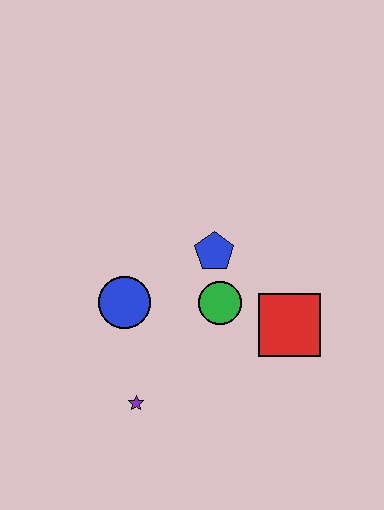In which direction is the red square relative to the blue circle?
The red square is to the right of the blue circle.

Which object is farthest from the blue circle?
The red square is farthest from the blue circle.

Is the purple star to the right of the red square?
No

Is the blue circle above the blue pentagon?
No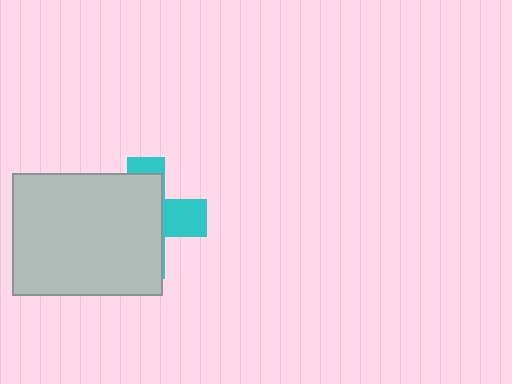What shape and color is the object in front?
The object in front is a light gray rectangle.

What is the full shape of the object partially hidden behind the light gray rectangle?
The partially hidden object is a cyan cross.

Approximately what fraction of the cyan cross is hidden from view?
Roughly 69% of the cyan cross is hidden behind the light gray rectangle.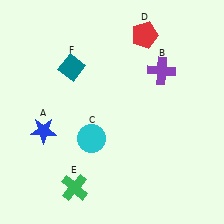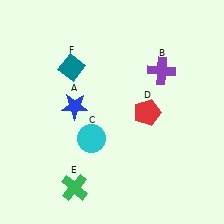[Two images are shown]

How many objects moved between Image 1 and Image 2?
2 objects moved between the two images.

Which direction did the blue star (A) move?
The blue star (A) moved right.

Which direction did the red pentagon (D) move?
The red pentagon (D) moved down.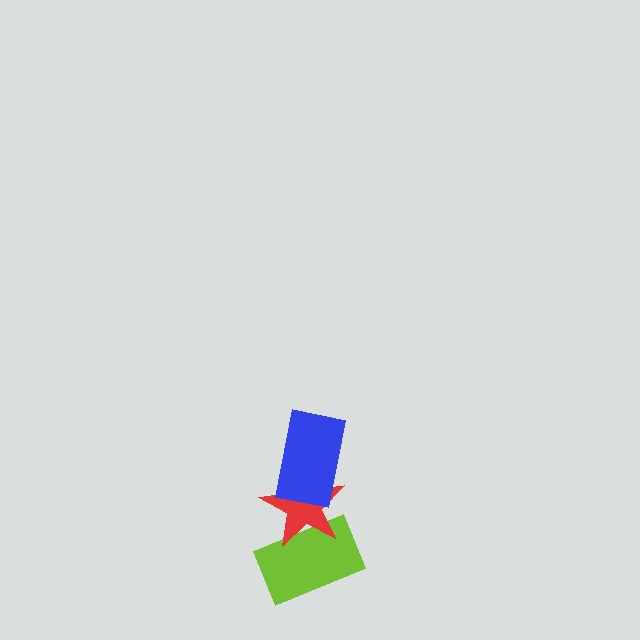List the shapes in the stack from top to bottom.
From top to bottom: the blue rectangle, the red star, the lime rectangle.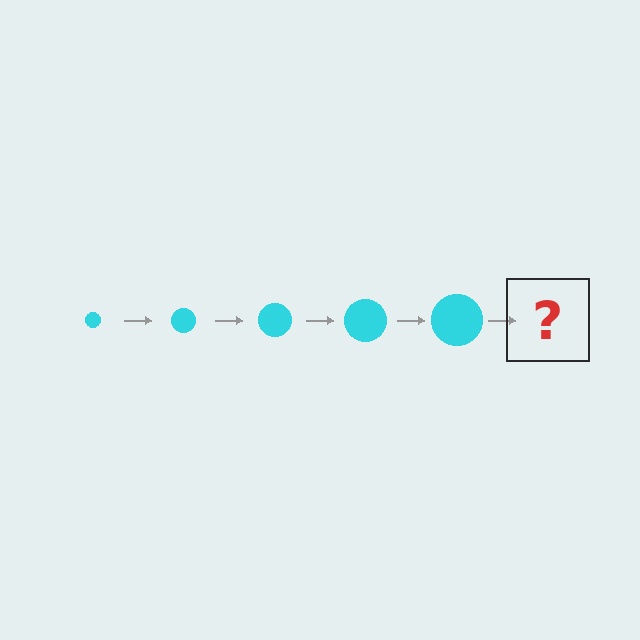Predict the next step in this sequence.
The next step is a cyan circle, larger than the previous one.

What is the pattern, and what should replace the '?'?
The pattern is that the circle gets progressively larger each step. The '?' should be a cyan circle, larger than the previous one.